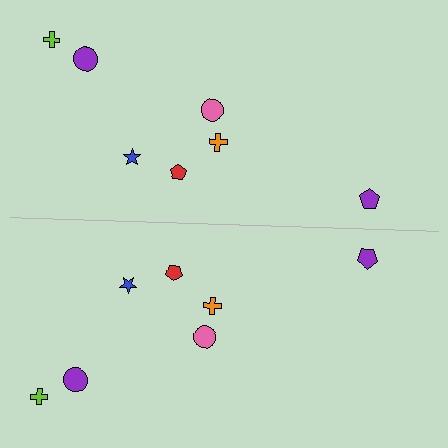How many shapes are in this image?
There are 14 shapes in this image.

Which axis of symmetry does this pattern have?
The pattern has a horizontal axis of symmetry running through the center of the image.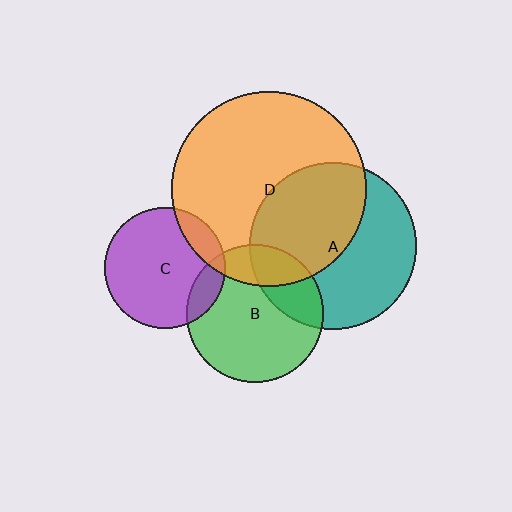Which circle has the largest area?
Circle D (orange).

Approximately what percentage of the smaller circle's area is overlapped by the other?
Approximately 20%.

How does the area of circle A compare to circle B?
Approximately 1.5 times.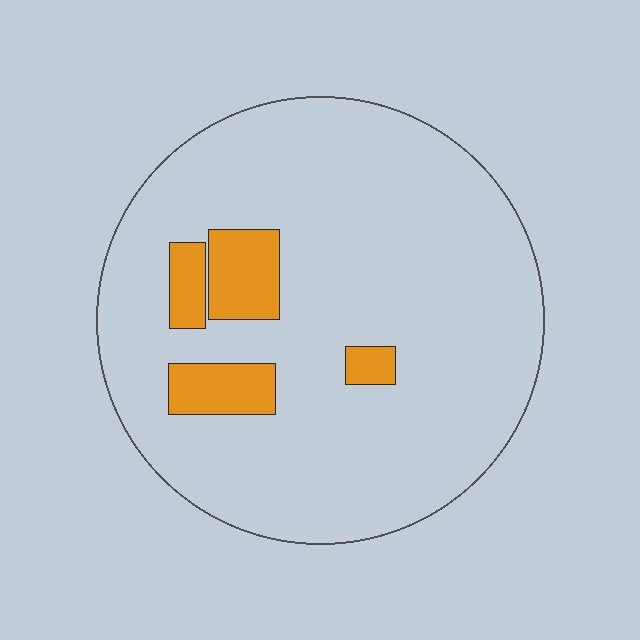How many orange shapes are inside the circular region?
4.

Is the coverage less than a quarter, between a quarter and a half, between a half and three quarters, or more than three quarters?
Less than a quarter.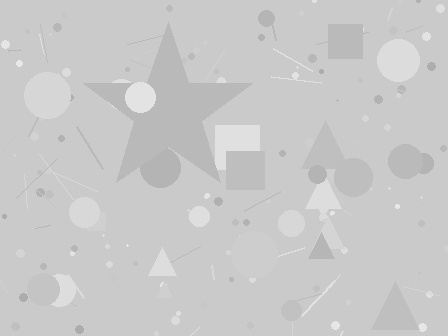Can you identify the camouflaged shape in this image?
The camouflaged shape is a star.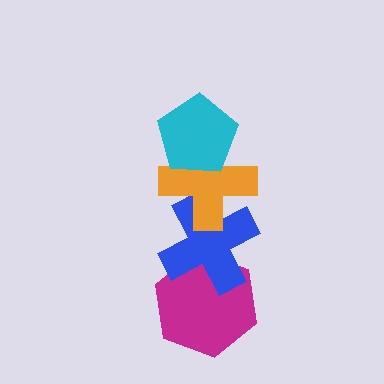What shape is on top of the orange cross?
The cyan pentagon is on top of the orange cross.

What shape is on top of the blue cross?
The orange cross is on top of the blue cross.